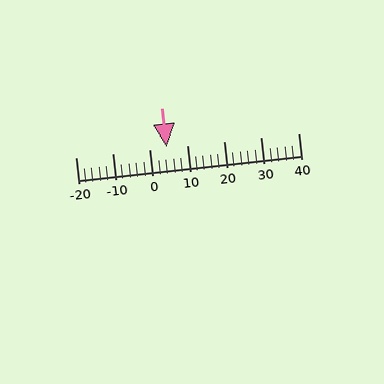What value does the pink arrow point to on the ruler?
The pink arrow points to approximately 4.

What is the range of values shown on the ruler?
The ruler shows values from -20 to 40.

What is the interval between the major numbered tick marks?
The major tick marks are spaced 10 units apart.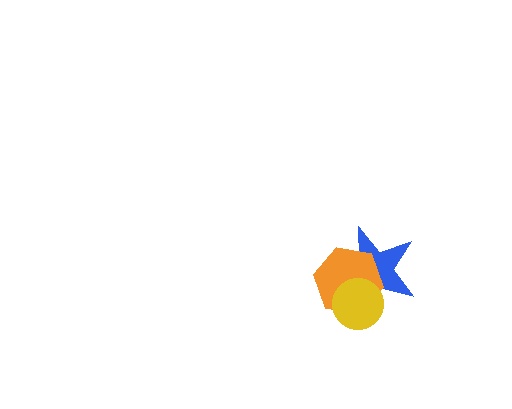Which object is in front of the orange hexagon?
The yellow circle is in front of the orange hexagon.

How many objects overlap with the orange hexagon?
2 objects overlap with the orange hexagon.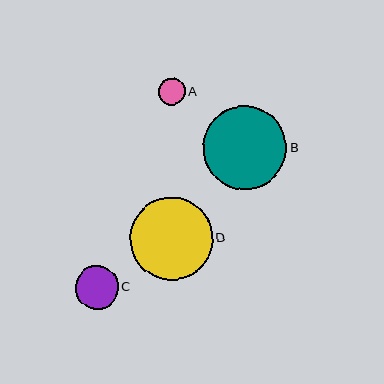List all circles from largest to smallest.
From largest to smallest: B, D, C, A.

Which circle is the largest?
Circle B is the largest with a size of approximately 83 pixels.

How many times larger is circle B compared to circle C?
Circle B is approximately 1.9 times the size of circle C.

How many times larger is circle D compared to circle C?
Circle D is approximately 1.9 times the size of circle C.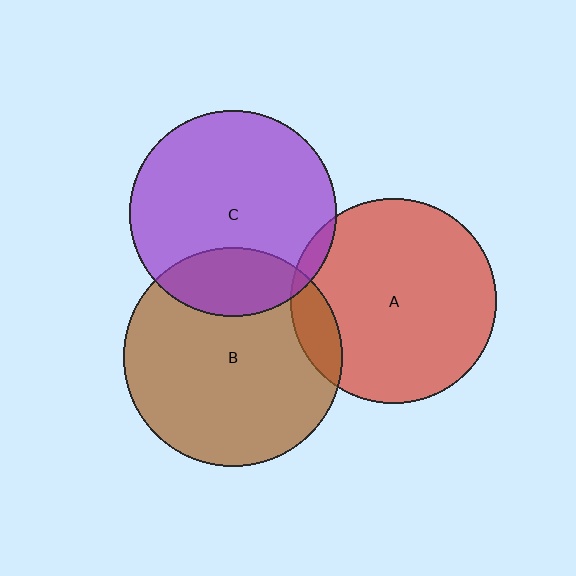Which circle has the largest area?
Circle B (brown).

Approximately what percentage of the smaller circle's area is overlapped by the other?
Approximately 5%.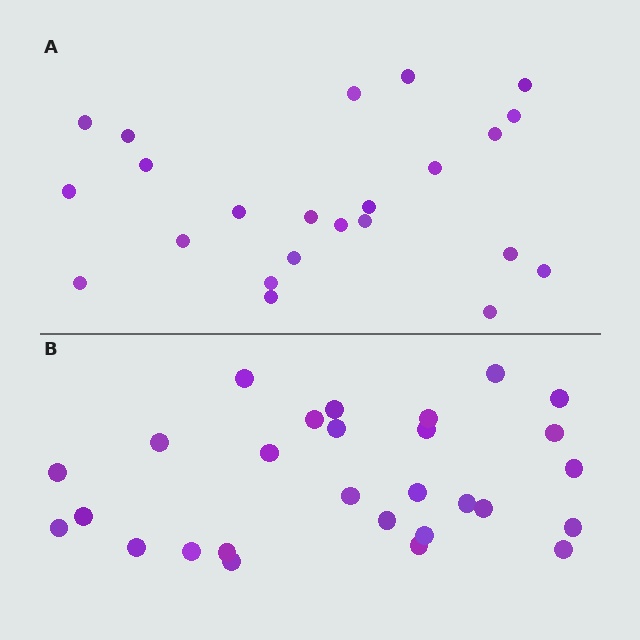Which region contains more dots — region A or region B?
Region B (the bottom region) has more dots.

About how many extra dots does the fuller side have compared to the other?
Region B has about 5 more dots than region A.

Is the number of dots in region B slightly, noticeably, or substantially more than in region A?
Region B has only slightly more — the two regions are fairly close. The ratio is roughly 1.2 to 1.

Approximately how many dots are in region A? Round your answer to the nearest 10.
About 20 dots. (The exact count is 23, which rounds to 20.)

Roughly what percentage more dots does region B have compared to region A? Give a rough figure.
About 20% more.